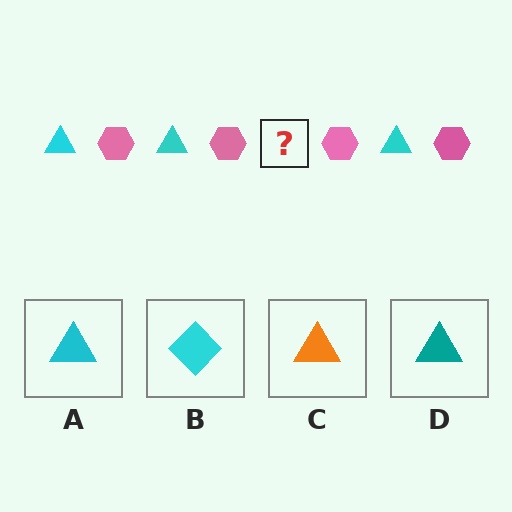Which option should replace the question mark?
Option A.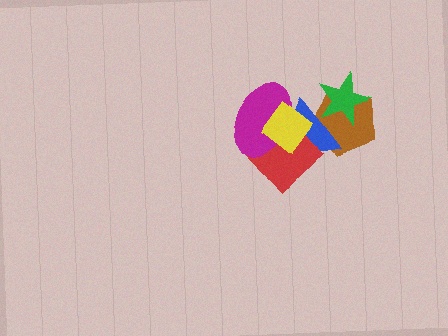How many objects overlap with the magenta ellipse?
3 objects overlap with the magenta ellipse.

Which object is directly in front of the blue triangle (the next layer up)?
The green star is directly in front of the blue triangle.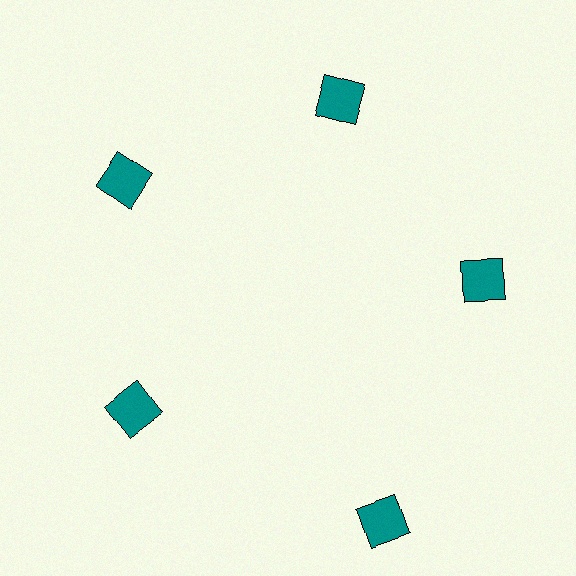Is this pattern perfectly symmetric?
No. The 5 teal squares are arranged in a ring, but one element near the 5 o'clock position is pushed outward from the center, breaking the 5-fold rotational symmetry.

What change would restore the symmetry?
The symmetry would be restored by moving it inward, back onto the ring so that all 5 squares sit at equal angles and equal distance from the center.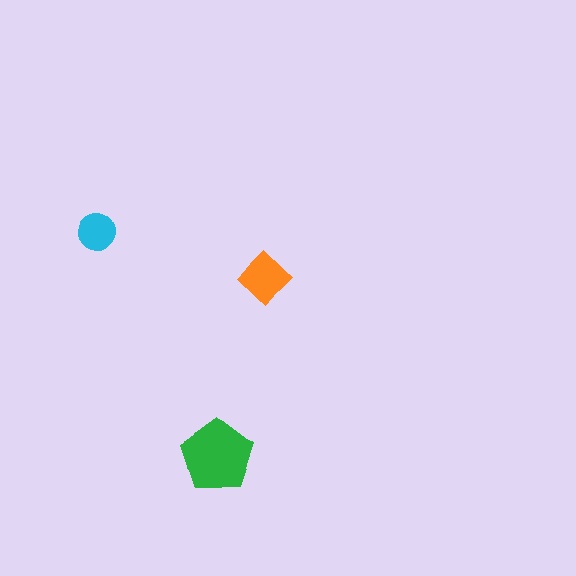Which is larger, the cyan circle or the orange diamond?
The orange diamond.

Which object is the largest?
The green pentagon.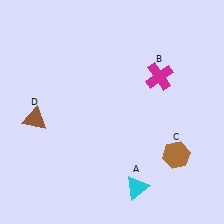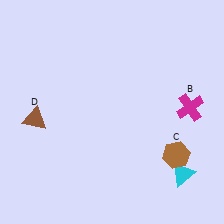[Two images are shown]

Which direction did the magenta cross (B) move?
The magenta cross (B) moved right.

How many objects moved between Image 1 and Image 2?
2 objects moved between the two images.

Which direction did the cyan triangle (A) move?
The cyan triangle (A) moved right.